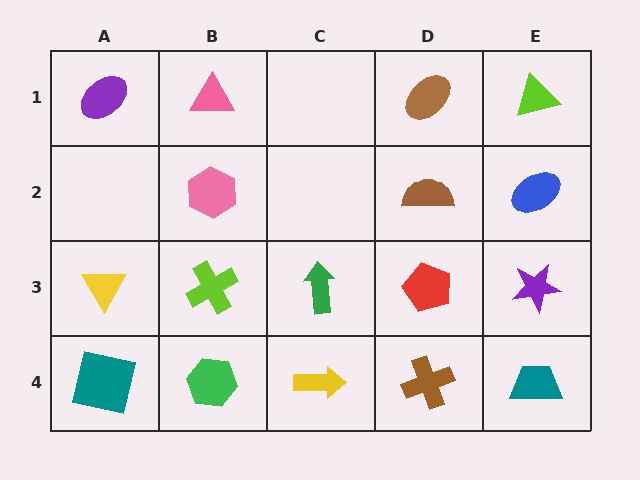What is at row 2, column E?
A blue ellipse.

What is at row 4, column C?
A yellow arrow.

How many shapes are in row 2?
3 shapes.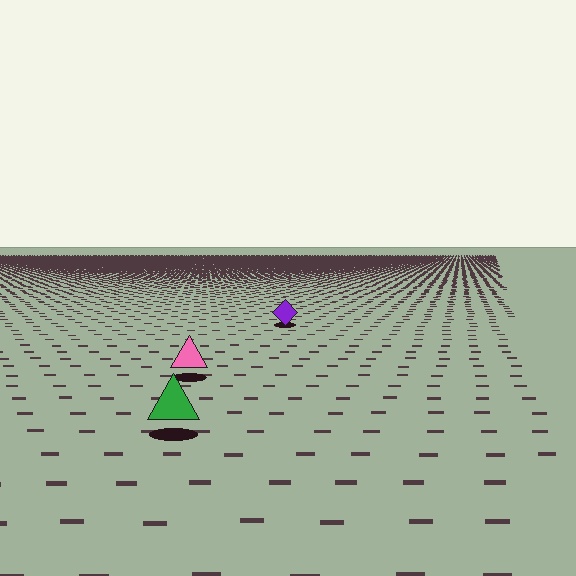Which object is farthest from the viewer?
The purple diamond is farthest from the viewer. It appears smaller and the ground texture around it is denser.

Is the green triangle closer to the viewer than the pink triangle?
Yes. The green triangle is closer — you can tell from the texture gradient: the ground texture is coarser near it.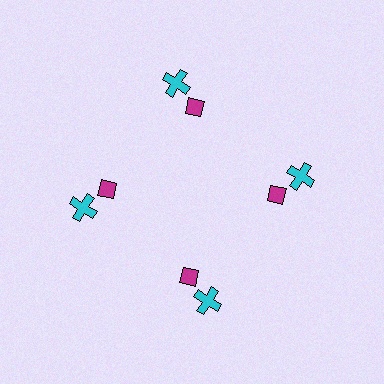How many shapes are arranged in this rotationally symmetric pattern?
There are 8 shapes, arranged in 4 groups of 2.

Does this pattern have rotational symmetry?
Yes, this pattern has 4-fold rotational symmetry. It looks the same after rotating 90 degrees around the center.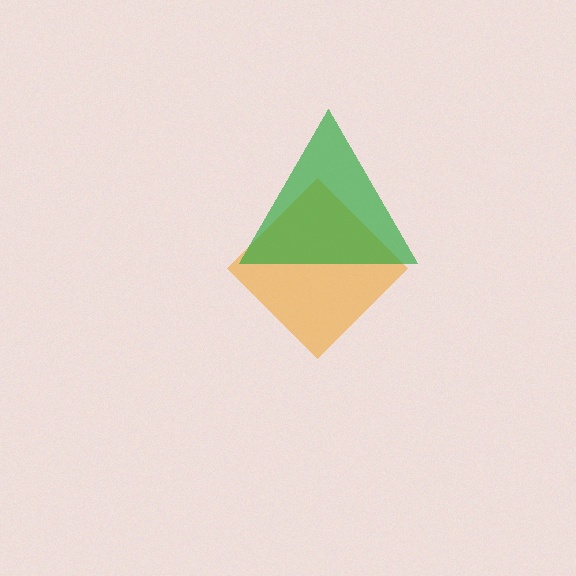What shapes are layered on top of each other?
The layered shapes are: an orange diamond, a green triangle.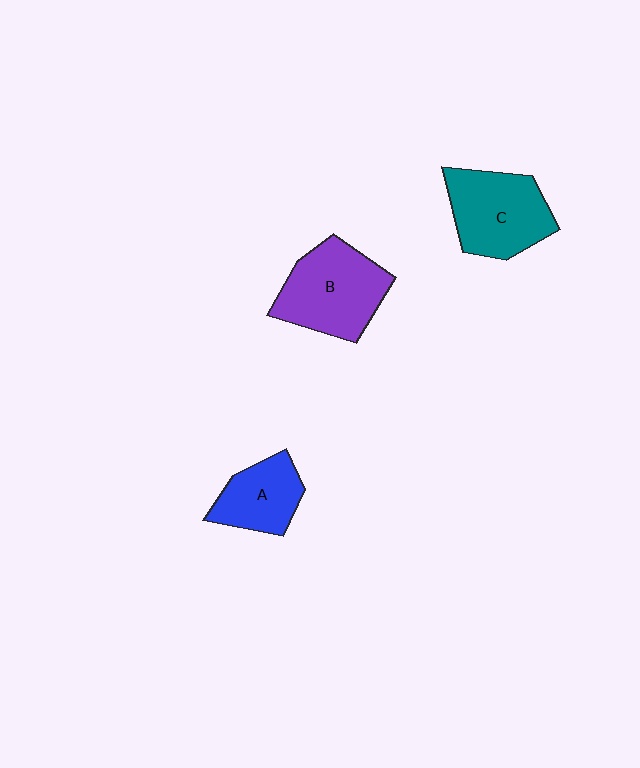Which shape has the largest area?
Shape B (purple).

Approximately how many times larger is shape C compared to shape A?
Approximately 1.5 times.